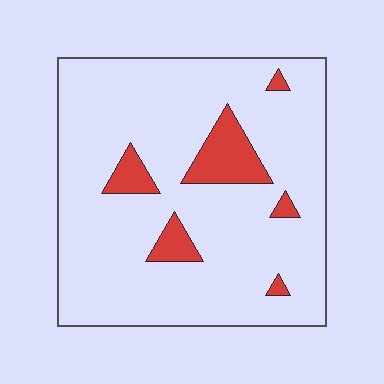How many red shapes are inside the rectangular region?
6.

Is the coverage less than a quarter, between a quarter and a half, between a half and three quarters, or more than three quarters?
Less than a quarter.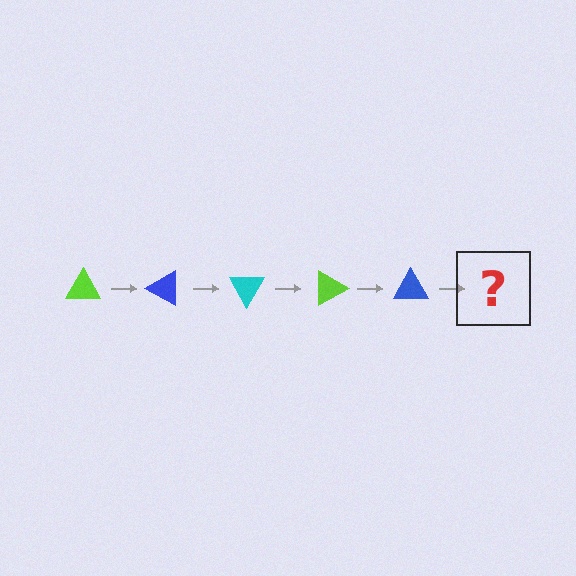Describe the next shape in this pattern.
It should be a cyan triangle, rotated 150 degrees from the start.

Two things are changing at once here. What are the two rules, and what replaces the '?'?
The two rules are that it rotates 30 degrees each step and the color cycles through lime, blue, and cyan. The '?' should be a cyan triangle, rotated 150 degrees from the start.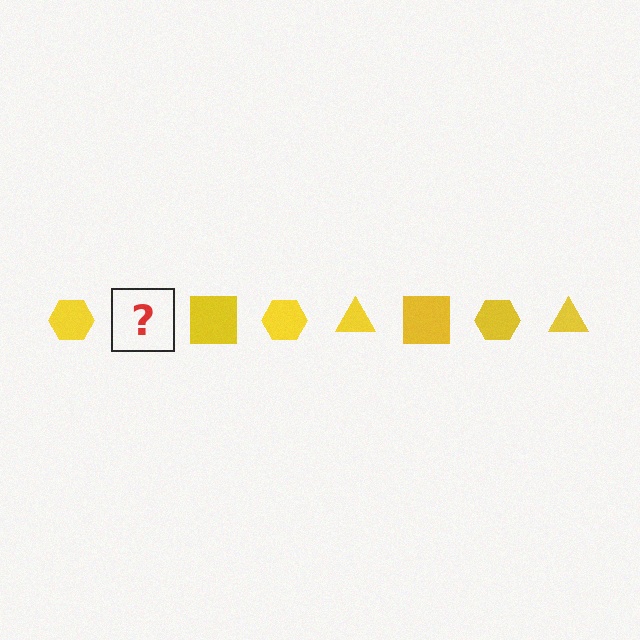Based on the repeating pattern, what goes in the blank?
The blank should be a yellow triangle.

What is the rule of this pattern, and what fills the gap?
The rule is that the pattern cycles through hexagon, triangle, square shapes in yellow. The gap should be filled with a yellow triangle.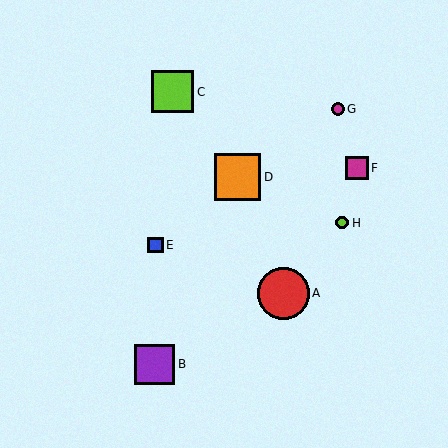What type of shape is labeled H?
Shape H is a lime circle.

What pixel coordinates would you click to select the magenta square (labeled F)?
Click at (357, 168) to select the magenta square F.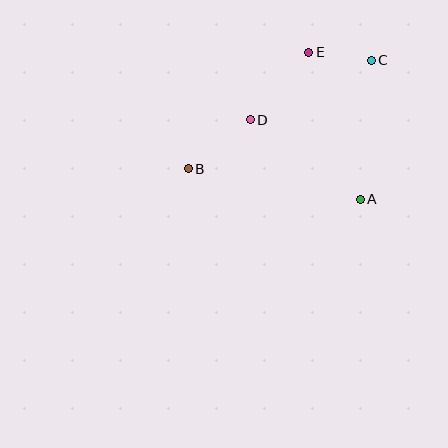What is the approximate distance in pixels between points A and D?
The distance between A and D is approximately 136 pixels.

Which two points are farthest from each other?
Points B and C are farthest from each other.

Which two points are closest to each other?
Points C and E are closest to each other.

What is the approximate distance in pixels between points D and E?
The distance between D and E is approximately 89 pixels.